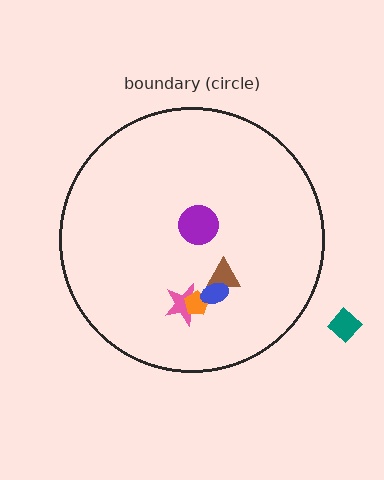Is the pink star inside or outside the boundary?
Inside.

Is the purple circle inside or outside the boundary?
Inside.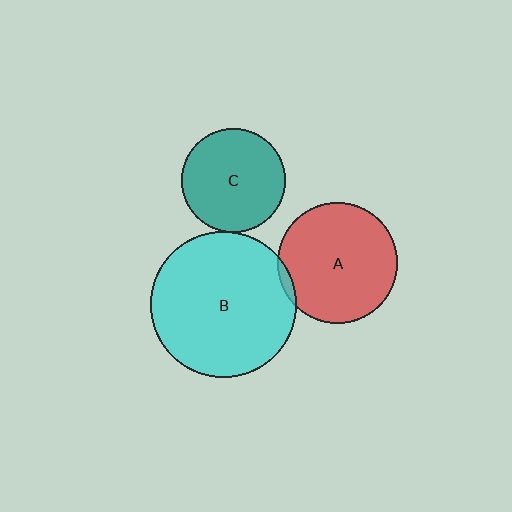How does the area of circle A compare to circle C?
Approximately 1.3 times.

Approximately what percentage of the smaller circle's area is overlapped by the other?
Approximately 5%.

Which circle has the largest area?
Circle B (cyan).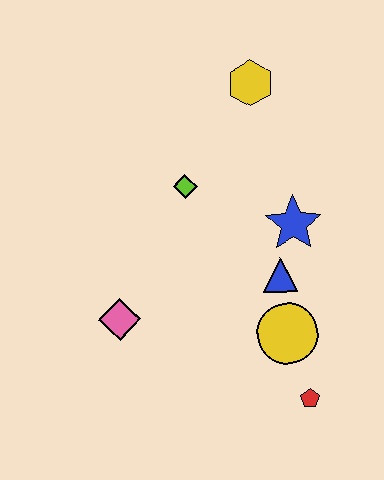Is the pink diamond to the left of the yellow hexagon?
Yes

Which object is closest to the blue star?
The blue triangle is closest to the blue star.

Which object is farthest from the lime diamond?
The red pentagon is farthest from the lime diamond.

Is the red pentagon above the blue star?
No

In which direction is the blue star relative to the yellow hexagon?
The blue star is below the yellow hexagon.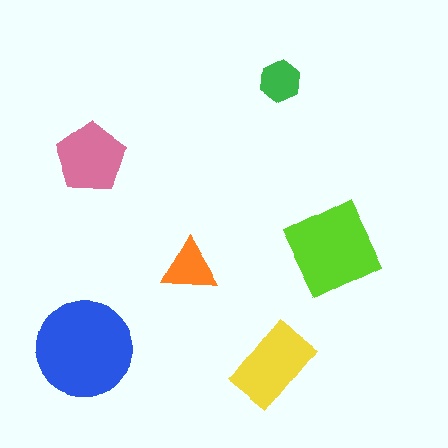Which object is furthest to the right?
The lime diamond is rightmost.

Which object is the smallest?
The green hexagon.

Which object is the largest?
The blue circle.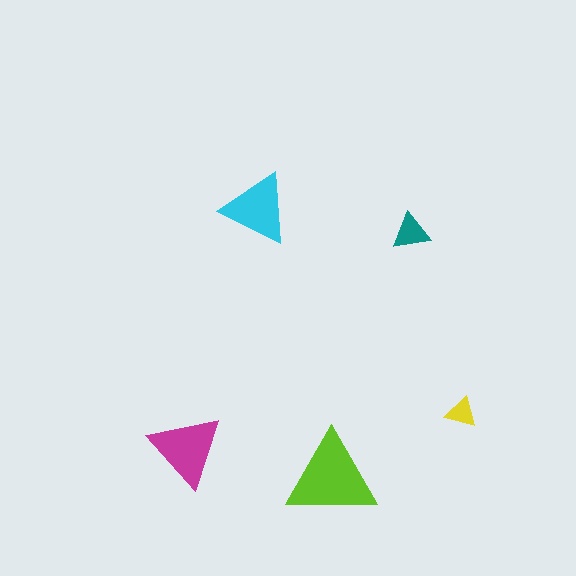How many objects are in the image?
There are 5 objects in the image.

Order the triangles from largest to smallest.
the lime one, the magenta one, the cyan one, the teal one, the yellow one.